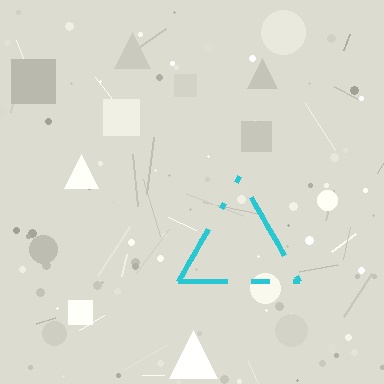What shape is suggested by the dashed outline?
The dashed outline suggests a triangle.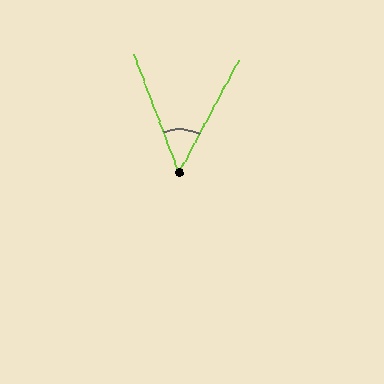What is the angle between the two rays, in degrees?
Approximately 49 degrees.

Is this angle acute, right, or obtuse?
It is acute.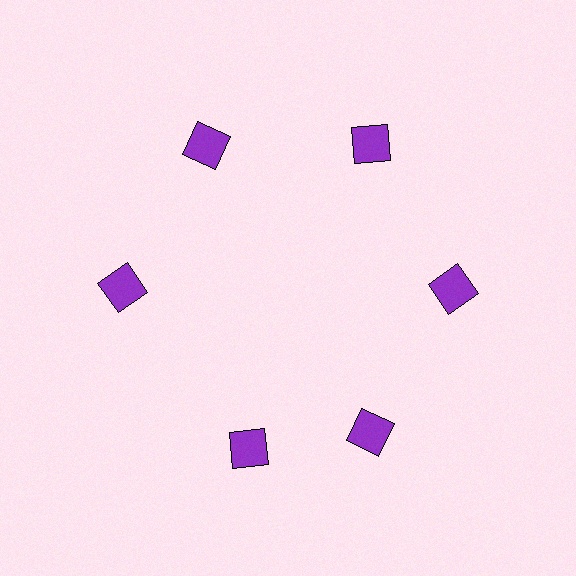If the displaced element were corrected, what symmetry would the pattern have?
It would have 6-fold rotational symmetry — the pattern would map onto itself every 60 degrees.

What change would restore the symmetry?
The symmetry would be restored by rotating it back into even spacing with its neighbors so that all 6 squares sit at equal angles and equal distance from the center.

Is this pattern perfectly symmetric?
No. The 6 purple squares are arranged in a ring, but one element near the 7 o'clock position is rotated out of alignment along the ring, breaking the 6-fold rotational symmetry.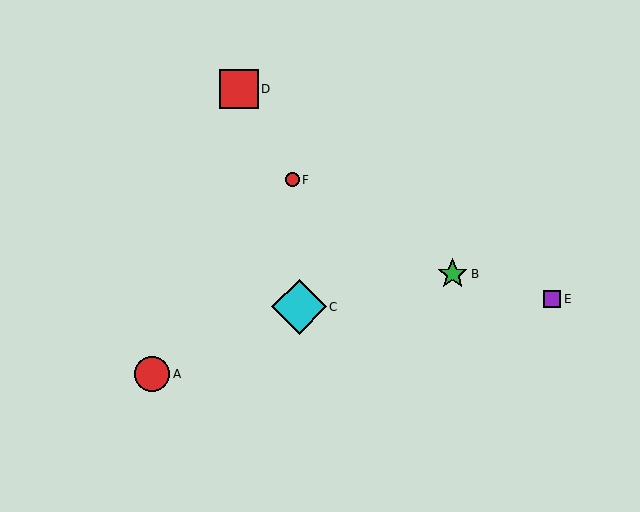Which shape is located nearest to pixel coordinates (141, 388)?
The red circle (labeled A) at (152, 374) is nearest to that location.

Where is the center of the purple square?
The center of the purple square is at (552, 299).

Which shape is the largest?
The cyan diamond (labeled C) is the largest.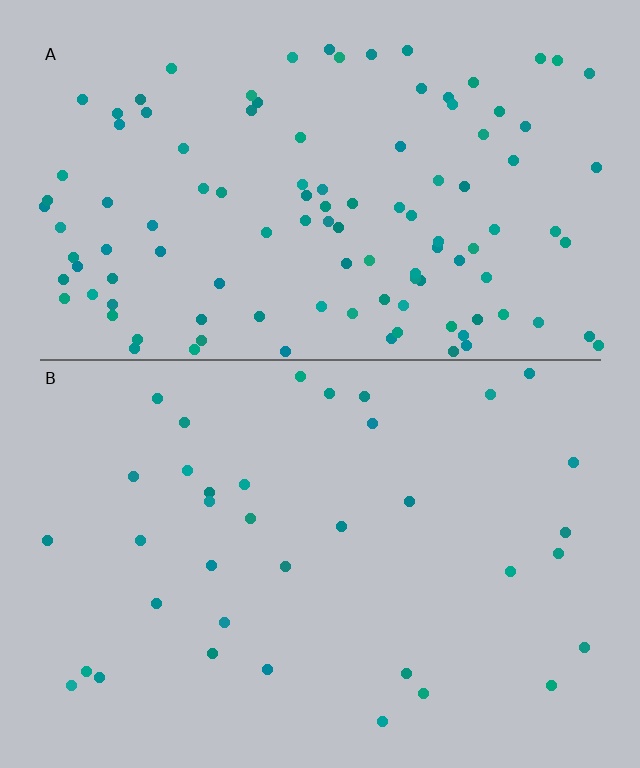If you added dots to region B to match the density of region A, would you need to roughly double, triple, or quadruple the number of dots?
Approximately triple.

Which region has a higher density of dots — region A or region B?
A (the top).